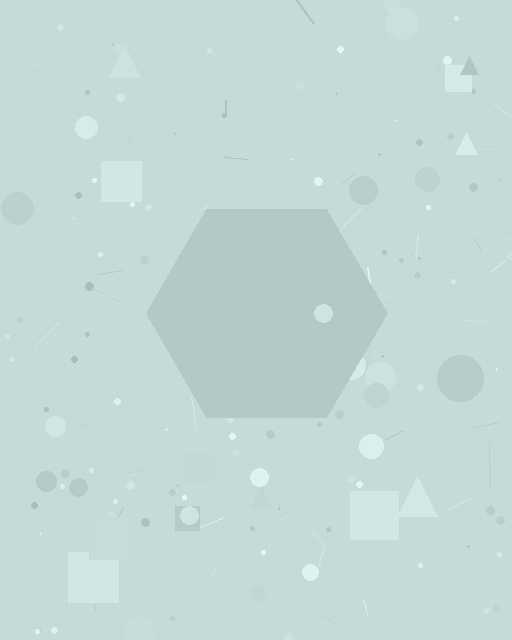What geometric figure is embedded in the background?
A hexagon is embedded in the background.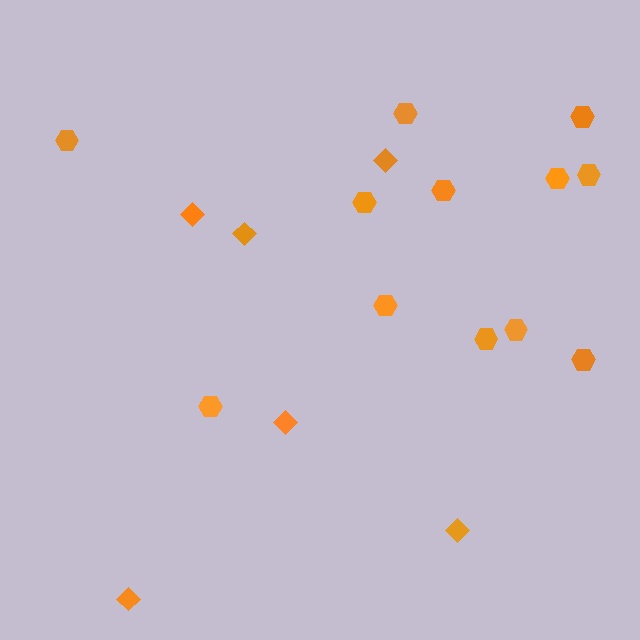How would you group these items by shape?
There are 2 groups: one group of hexagons (12) and one group of diamonds (6).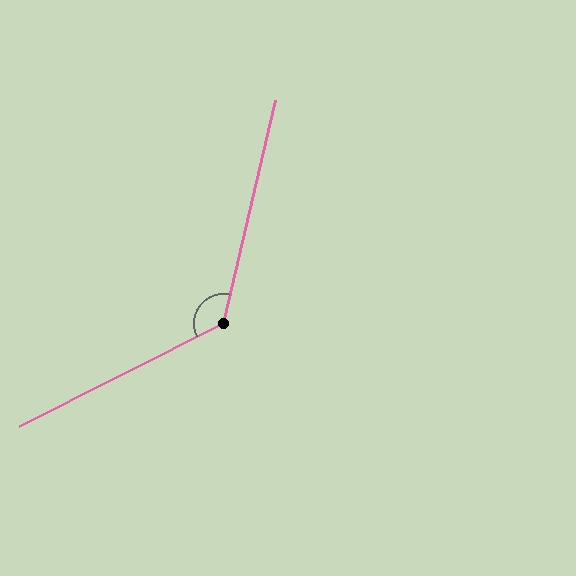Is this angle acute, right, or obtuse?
It is obtuse.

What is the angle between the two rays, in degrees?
Approximately 130 degrees.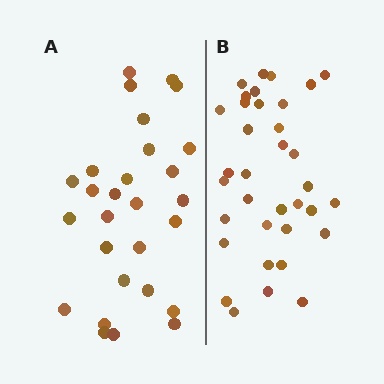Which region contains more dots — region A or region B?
Region B (the right region) has more dots.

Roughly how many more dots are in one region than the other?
Region B has roughly 8 or so more dots than region A.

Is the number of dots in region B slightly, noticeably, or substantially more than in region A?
Region B has noticeably more, but not dramatically so. The ratio is roughly 1.2 to 1.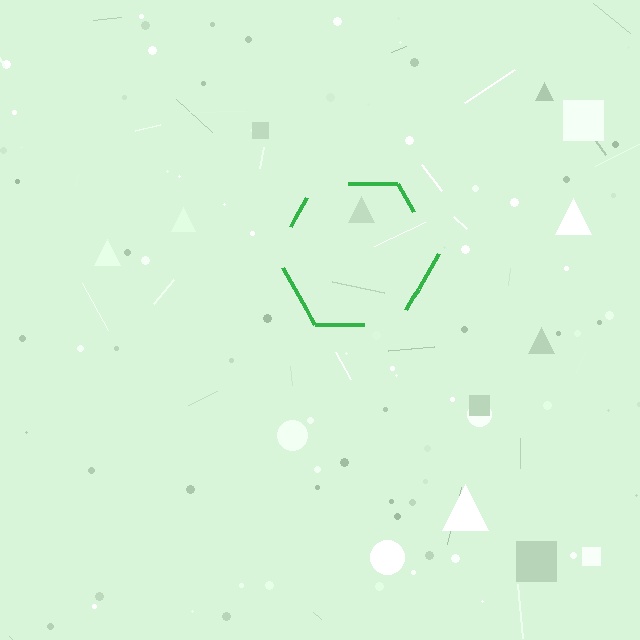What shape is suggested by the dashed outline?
The dashed outline suggests a hexagon.